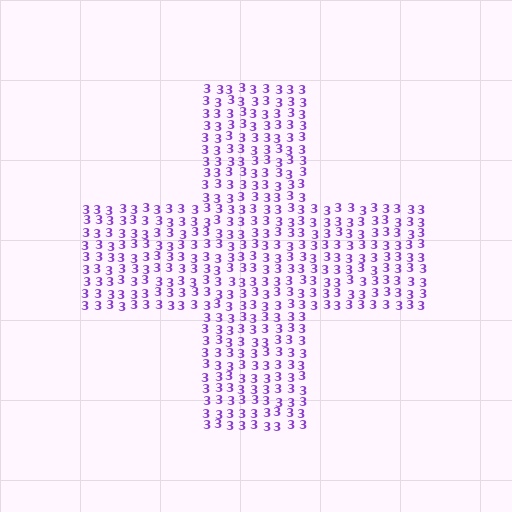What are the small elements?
The small elements are digit 3's.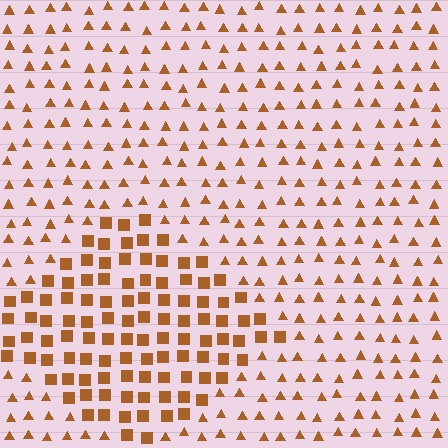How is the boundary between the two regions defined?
The boundary is defined by a change in element shape: squares inside vs. triangles outside. All elements share the same color and spacing.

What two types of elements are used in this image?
The image uses squares inside the diamond region and triangles outside it.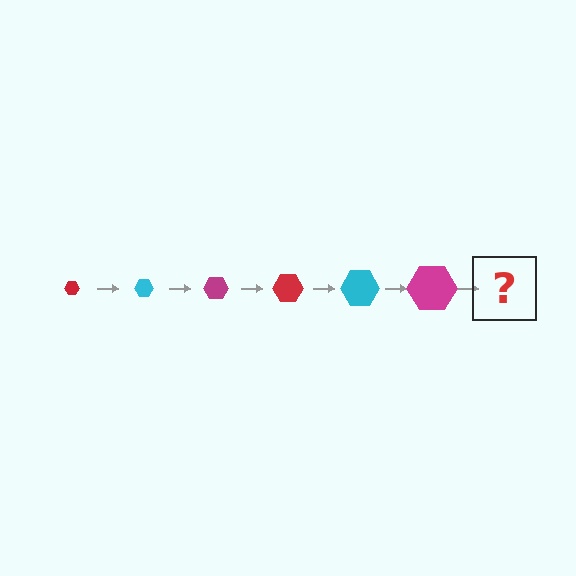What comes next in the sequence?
The next element should be a red hexagon, larger than the previous one.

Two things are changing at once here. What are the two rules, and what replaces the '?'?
The two rules are that the hexagon grows larger each step and the color cycles through red, cyan, and magenta. The '?' should be a red hexagon, larger than the previous one.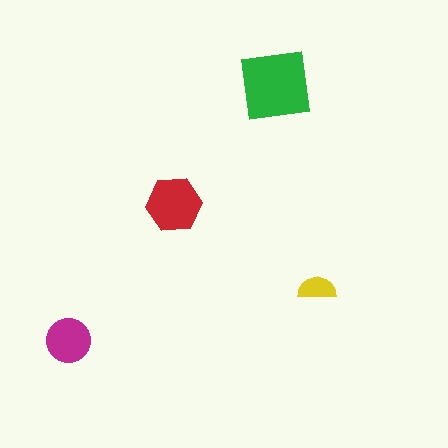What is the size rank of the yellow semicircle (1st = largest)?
4th.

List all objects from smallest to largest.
The yellow semicircle, the magenta circle, the red hexagon, the green square.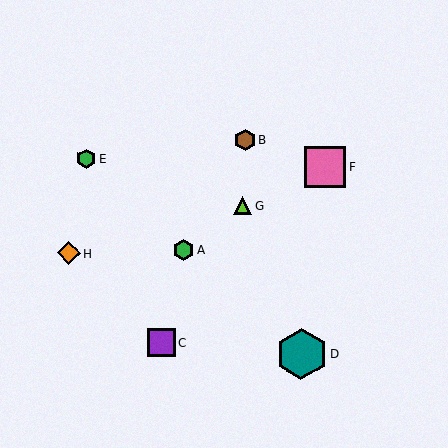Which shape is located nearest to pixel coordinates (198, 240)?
The green hexagon (labeled A) at (183, 250) is nearest to that location.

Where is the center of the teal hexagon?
The center of the teal hexagon is at (301, 354).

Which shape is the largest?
The teal hexagon (labeled D) is the largest.